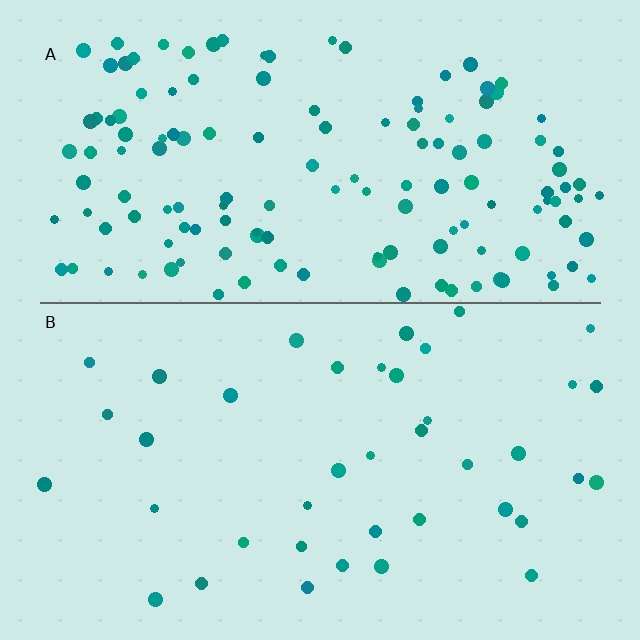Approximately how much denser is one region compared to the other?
Approximately 3.5× — region A over region B.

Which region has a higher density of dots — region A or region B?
A (the top).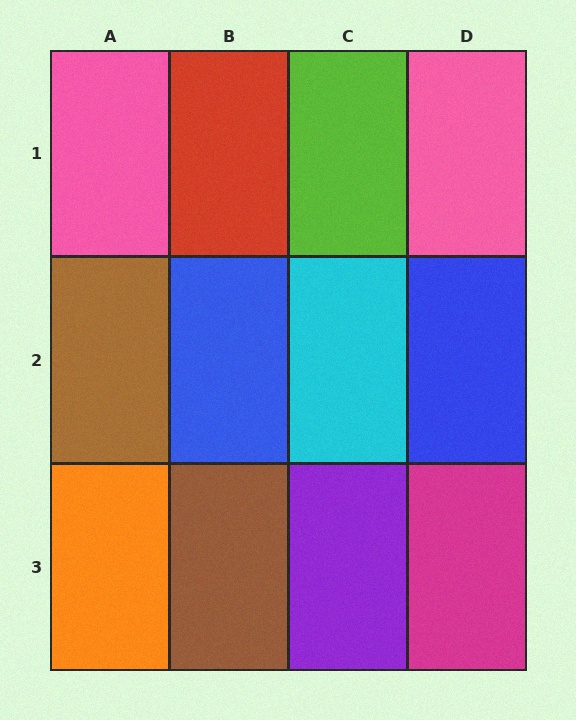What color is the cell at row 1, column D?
Pink.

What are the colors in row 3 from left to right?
Orange, brown, purple, magenta.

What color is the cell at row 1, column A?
Pink.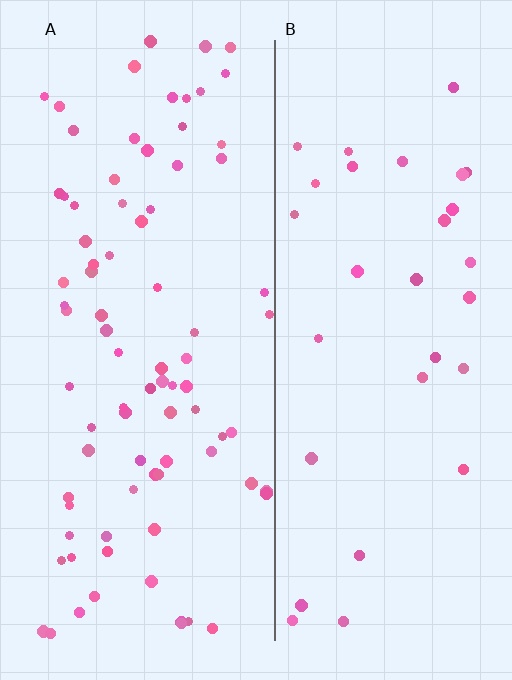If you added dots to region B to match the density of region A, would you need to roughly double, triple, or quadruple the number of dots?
Approximately triple.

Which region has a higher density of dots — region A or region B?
A (the left).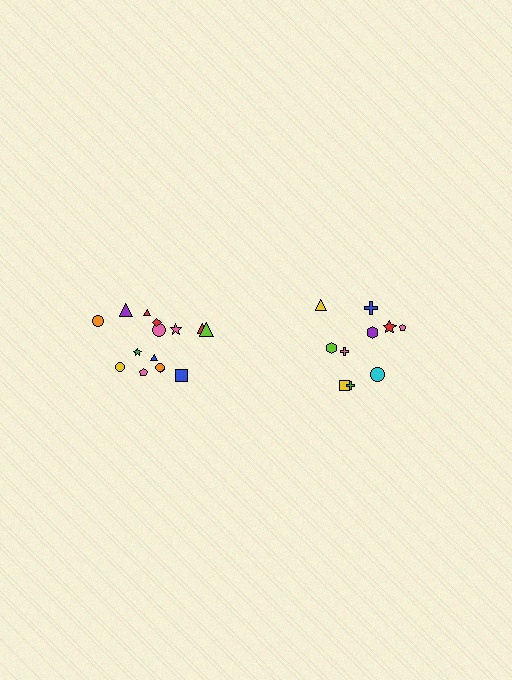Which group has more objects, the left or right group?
The left group.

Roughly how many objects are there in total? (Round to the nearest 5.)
Roughly 25 objects in total.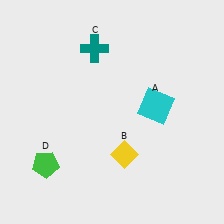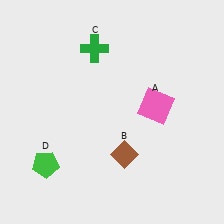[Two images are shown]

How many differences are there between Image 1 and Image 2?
There are 3 differences between the two images.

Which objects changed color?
A changed from cyan to pink. B changed from yellow to brown. C changed from teal to green.